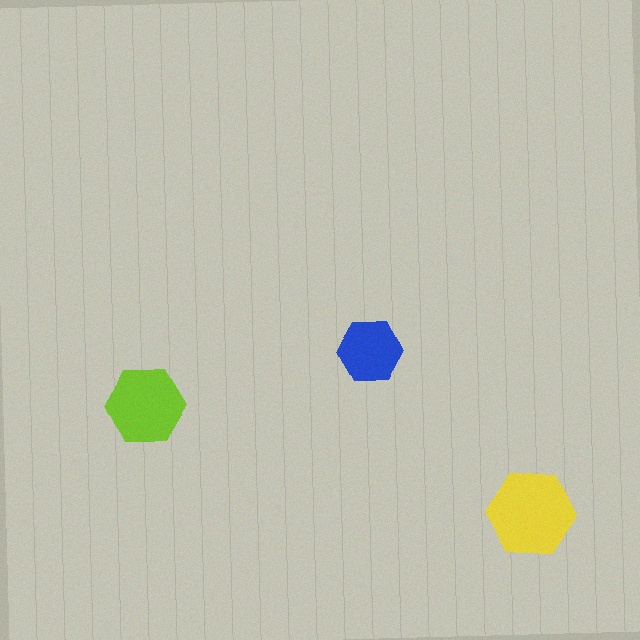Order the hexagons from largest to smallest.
the yellow one, the lime one, the blue one.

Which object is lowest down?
The yellow hexagon is bottommost.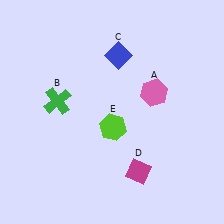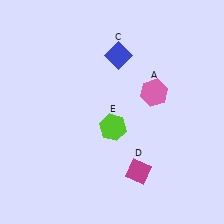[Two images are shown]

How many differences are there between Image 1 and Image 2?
There is 1 difference between the two images.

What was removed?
The green cross (B) was removed in Image 2.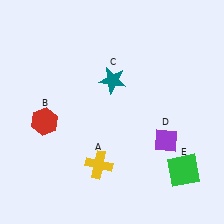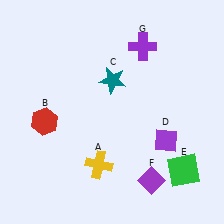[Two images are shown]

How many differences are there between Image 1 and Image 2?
There are 2 differences between the two images.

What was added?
A purple diamond (F), a purple cross (G) were added in Image 2.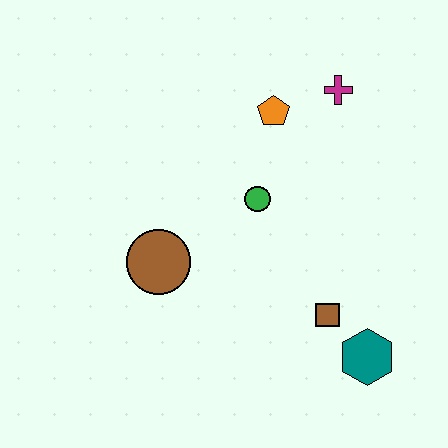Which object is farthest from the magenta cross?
The teal hexagon is farthest from the magenta cross.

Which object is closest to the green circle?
The orange pentagon is closest to the green circle.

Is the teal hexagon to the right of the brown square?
Yes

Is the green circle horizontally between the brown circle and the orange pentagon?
Yes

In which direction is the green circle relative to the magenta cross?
The green circle is below the magenta cross.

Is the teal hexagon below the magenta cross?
Yes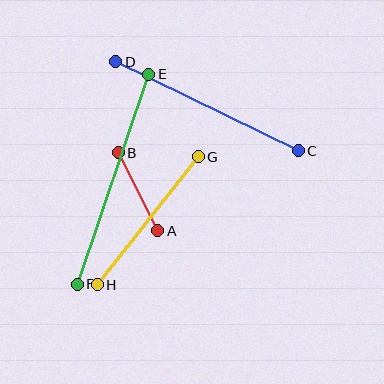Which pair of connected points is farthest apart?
Points E and F are farthest apart.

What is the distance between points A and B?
The distance is approximately 88 pixels.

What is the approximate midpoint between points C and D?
The midpoint is at approximately (207, 106) pixels.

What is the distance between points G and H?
The distance is approximately 163 pixels.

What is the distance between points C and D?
The distance is approximately 203 pixels.